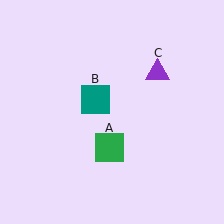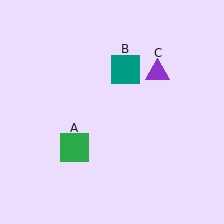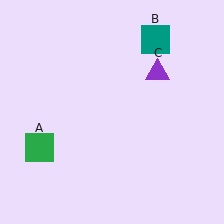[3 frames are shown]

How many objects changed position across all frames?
2 objects changed position: green square (object A), teal square (object B).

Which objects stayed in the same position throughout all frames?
Purple triangle (object C) remained stationary.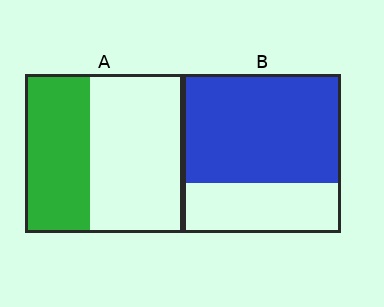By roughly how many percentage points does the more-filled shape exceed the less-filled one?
By roughly 25 percentage points (B over A).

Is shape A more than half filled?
No.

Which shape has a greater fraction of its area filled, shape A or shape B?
Shape B.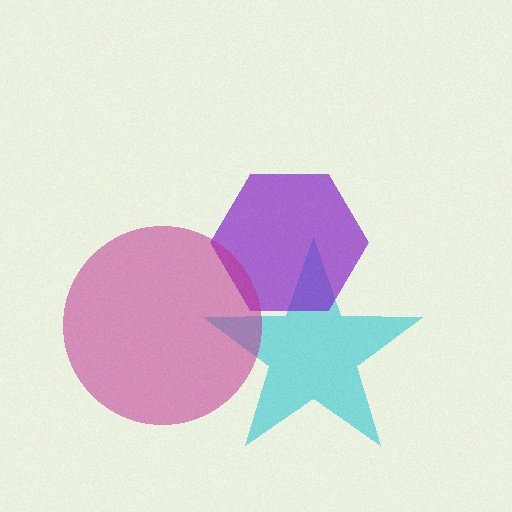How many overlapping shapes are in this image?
There are 3 overlapping shapes in the image.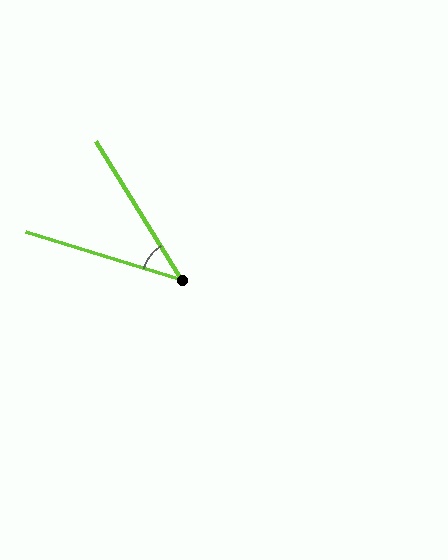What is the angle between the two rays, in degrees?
Approximately 41 degrees.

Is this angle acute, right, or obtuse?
It is acute.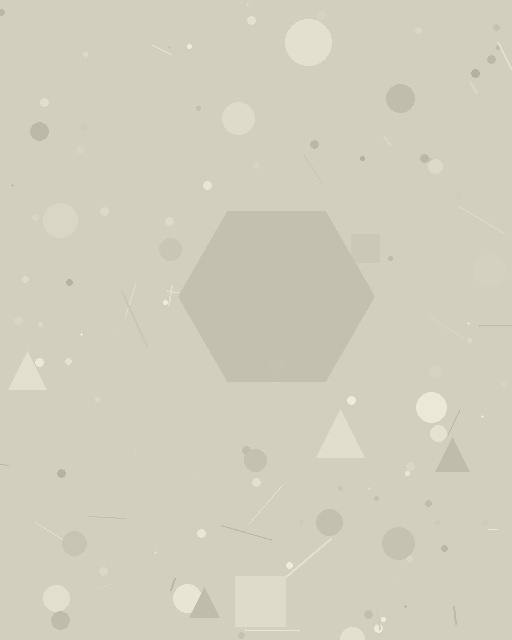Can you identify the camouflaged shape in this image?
The camouflaged shape is a hexagon.